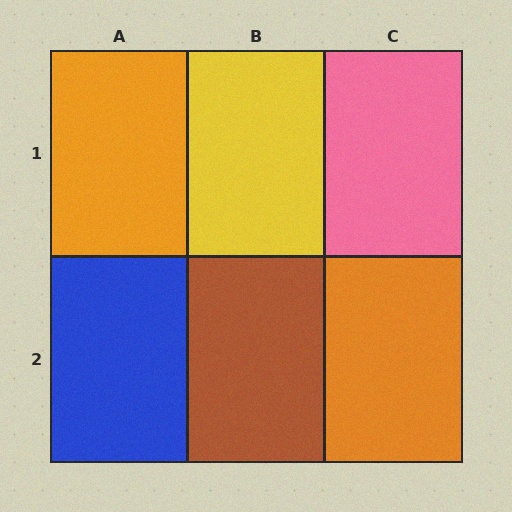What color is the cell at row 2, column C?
Orange.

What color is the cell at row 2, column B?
Brown.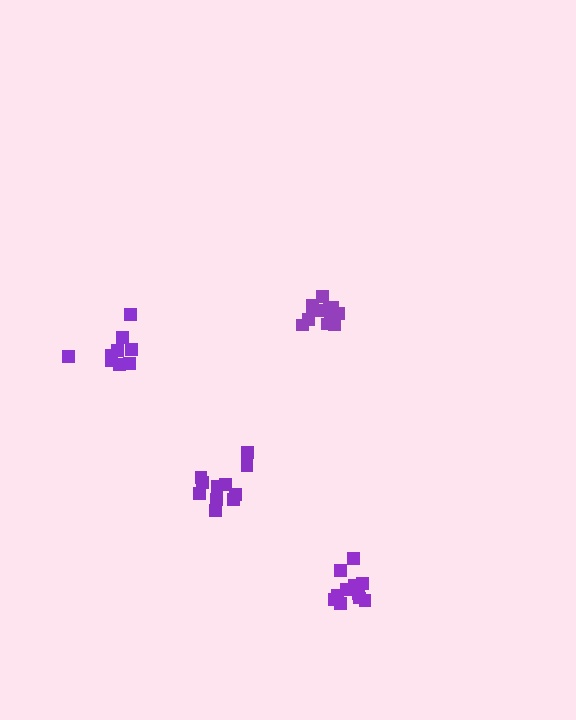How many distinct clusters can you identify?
There are 4 distinct clusters.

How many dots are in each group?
Group 1: 11 dots, Group 2: 13 dots, Group 3: 13 dots, Group 4: 9 dots (46 total).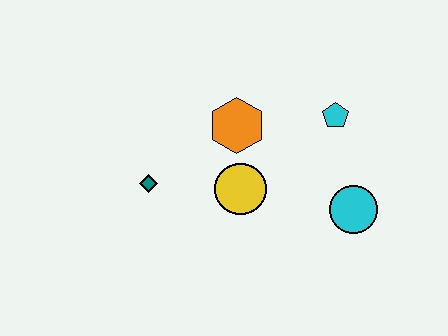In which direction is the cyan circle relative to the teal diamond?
The cyan circle is to the right of the teal diamond.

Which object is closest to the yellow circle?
The orange hexagon is closest to the yellow circle.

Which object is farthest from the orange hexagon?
The cyan circle is farthest from the orange hexagon.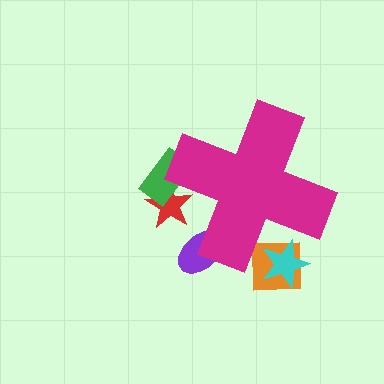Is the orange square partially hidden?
Yes, the orange square is partially hidden behind the magenta cross.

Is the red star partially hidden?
Yes, the red star is partially hidden behind the magenta cross.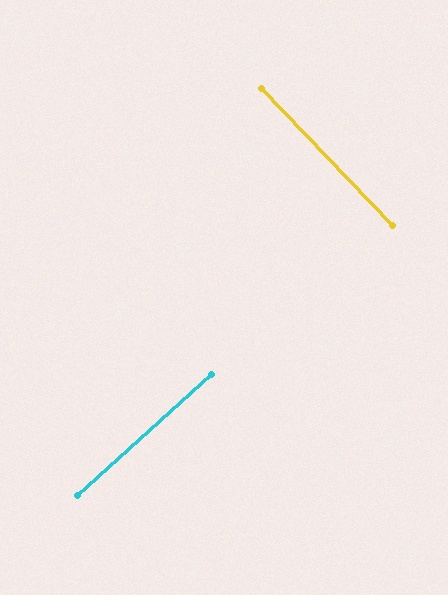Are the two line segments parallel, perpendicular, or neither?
Perpendicular — they meet at approximately 88°.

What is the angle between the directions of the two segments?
Approximately 88 degrees.